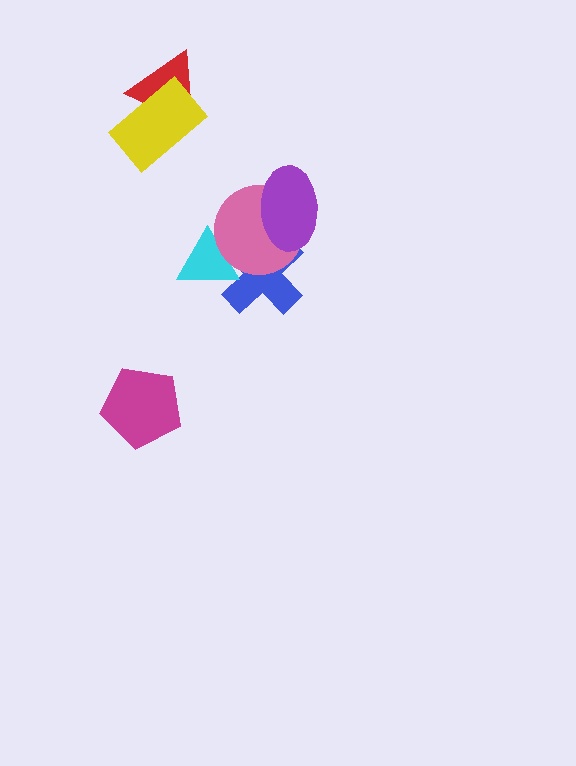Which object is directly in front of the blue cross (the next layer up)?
The cyan triangle is directly in front of the blue cross.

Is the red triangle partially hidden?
Yes, it is partially covered by another shape.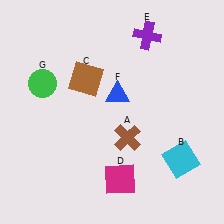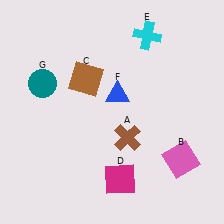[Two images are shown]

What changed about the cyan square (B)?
In Image 1, B is cyan. In Image 2, it changed to pink.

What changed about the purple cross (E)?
In Image 1, E is purple. In Image 2, it changed to cyan.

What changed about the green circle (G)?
In Image 1, G is green. In Image 2, it changed to teal.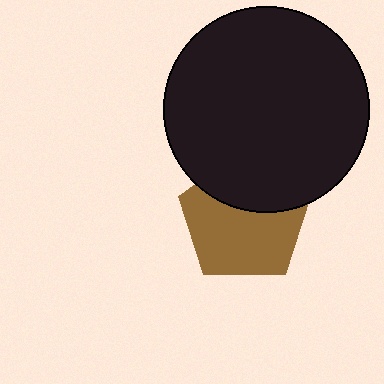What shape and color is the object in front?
The object in front is a black circle.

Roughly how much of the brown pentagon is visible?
About half of it is visible (roughly 64%).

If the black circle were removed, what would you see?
You would see the complete brown pentagon.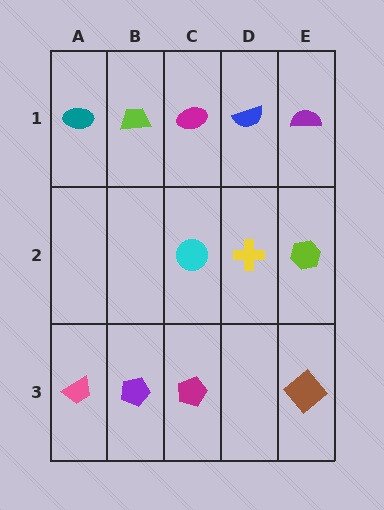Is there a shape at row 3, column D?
No, that cell is empty.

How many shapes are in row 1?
5 shapes.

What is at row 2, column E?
A lime hexagon.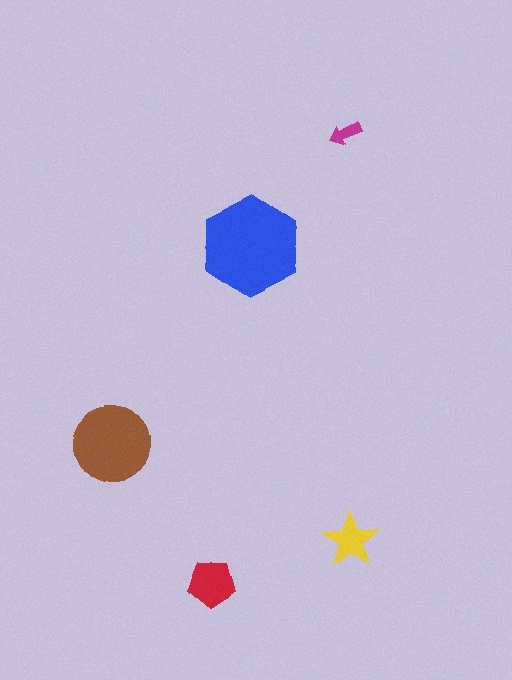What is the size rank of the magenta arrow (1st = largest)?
5th.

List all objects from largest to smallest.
The blue hexagon, the brown circle, the red pentagon, the yellow star, the magenta arrow.